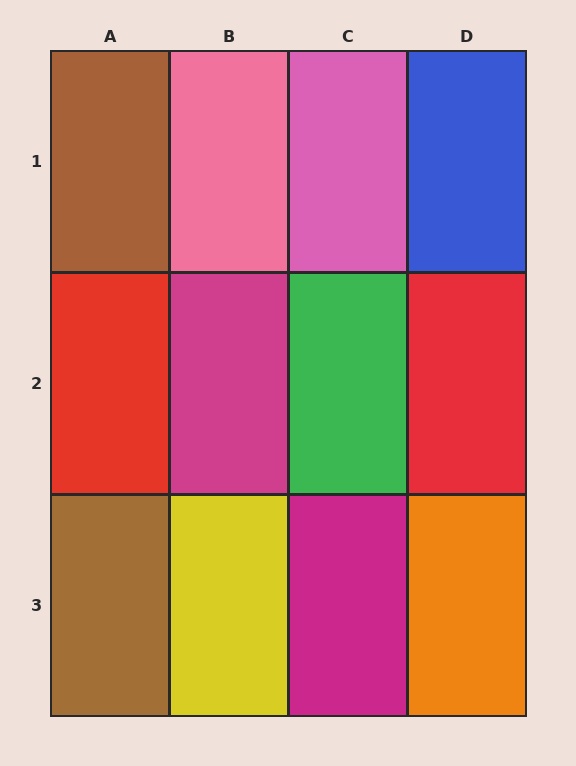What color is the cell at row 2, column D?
Red.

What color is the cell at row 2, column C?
Green.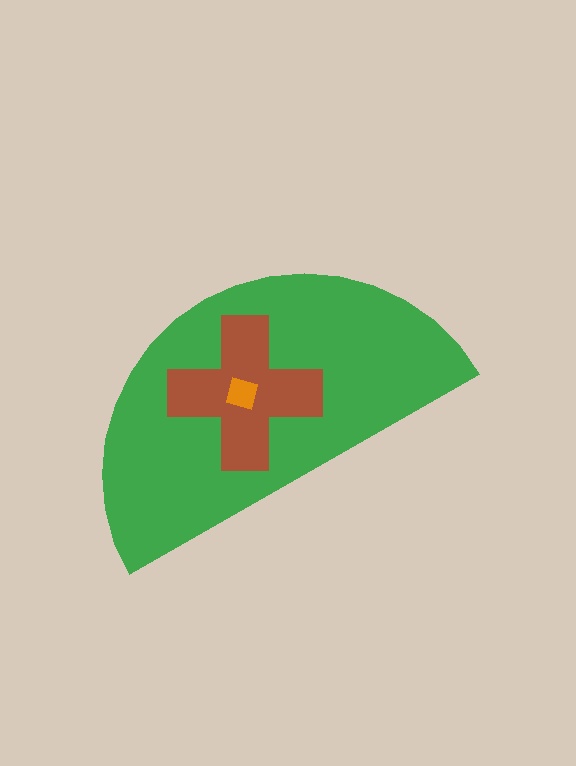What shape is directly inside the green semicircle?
The brown cross.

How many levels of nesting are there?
3.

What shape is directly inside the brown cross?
The orange square.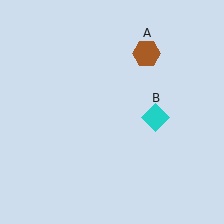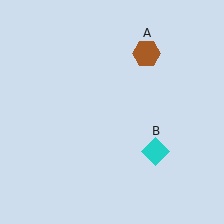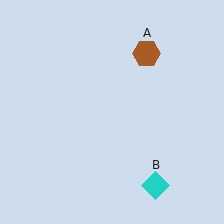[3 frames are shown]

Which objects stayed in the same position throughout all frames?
Brown hexagon (object A) remained stationary.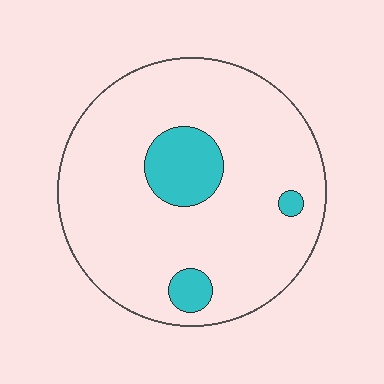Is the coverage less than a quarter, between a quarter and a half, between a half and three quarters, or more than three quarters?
Less than a quarter.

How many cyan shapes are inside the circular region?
3.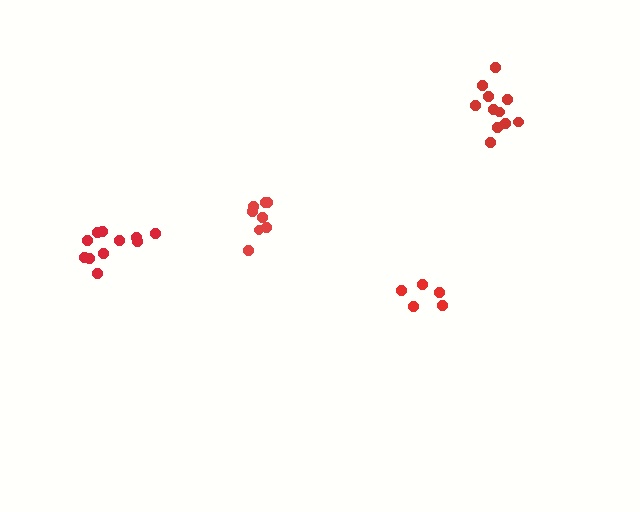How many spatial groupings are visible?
There are 4 spatial groupings.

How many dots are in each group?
Group 1: 5 dots, Group 2: 8 dots, Group 3: 11 dots, Group 4: 11 dots (35 total).